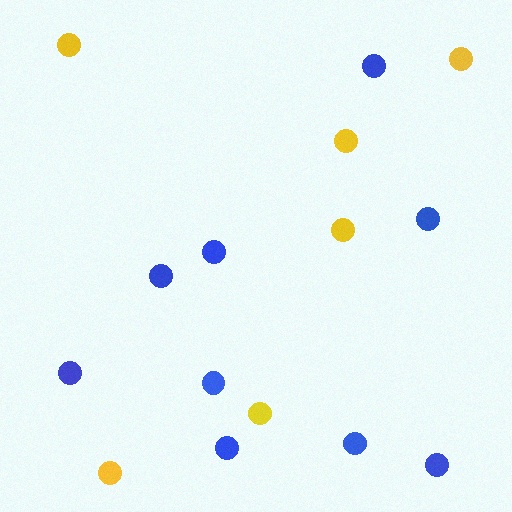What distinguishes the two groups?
There are 2 groups: one group of blue circles (9) and one group of yellow circles (6).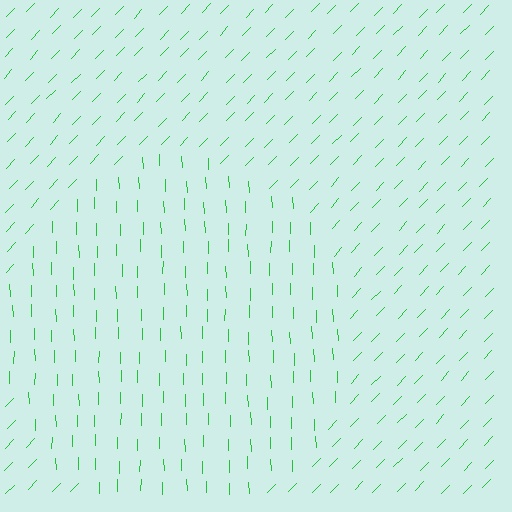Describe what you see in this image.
The image is filled with small green line segments. A circle region in the image has lines oriented differently from the surrounding lines, creating a visible texture boundary.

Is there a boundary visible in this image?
Yes, there is a texture boundary formed by a change in line orientation.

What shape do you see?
I see a circle.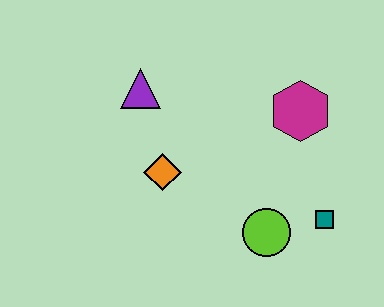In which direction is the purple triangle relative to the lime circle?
The purple triangle is above the lime circle.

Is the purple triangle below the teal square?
No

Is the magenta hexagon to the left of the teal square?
Yes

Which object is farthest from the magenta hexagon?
The purple triangle is farthest from the magenta hexagon.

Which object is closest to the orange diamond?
The purple triangle is closest to the orange diamond.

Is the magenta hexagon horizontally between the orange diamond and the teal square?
Yes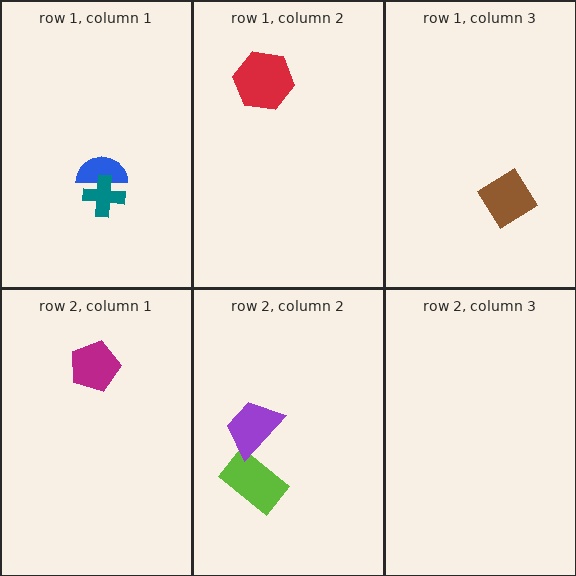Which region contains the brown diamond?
The row 1, column 3 region.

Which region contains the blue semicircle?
The row 1, column 1 region.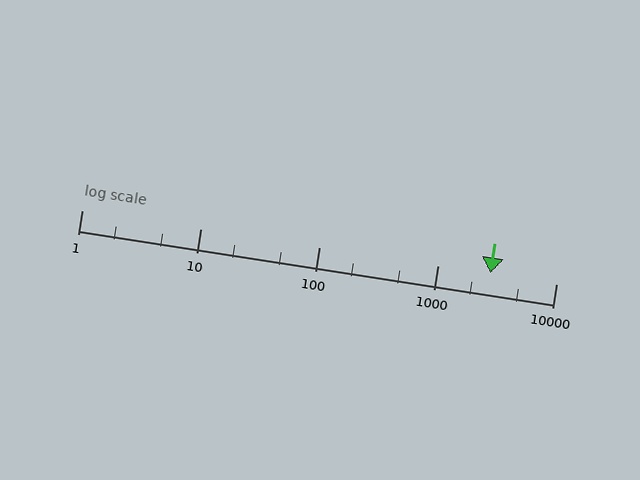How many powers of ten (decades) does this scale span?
The scale spans 4 decades, from 1 to 10000.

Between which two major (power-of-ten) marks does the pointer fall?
The pointer is between 1000 and 10000.